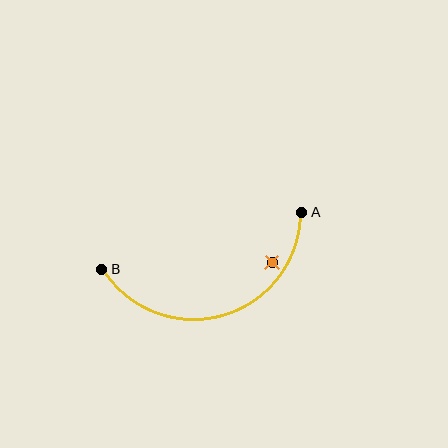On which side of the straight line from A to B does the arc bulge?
The arc bulges below the straight line connecting A and B.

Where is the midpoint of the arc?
The arc midpoint is the point on the curve farthest from the straight line joining A and B. It sits below that line.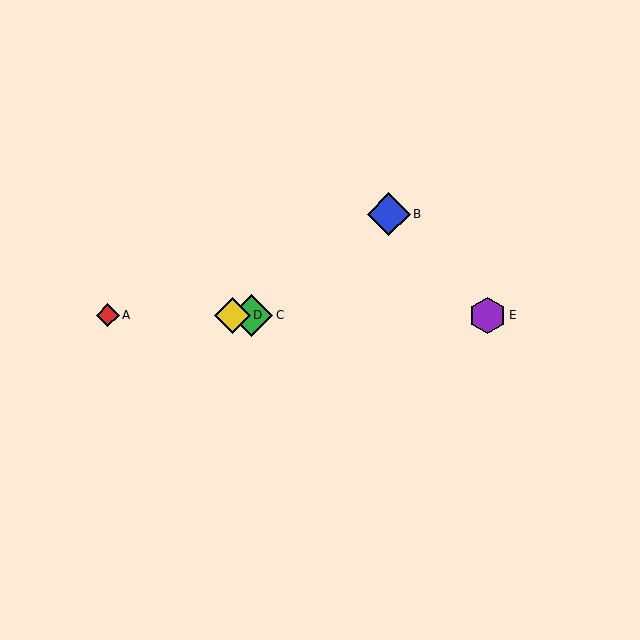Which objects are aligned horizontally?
Objects A, C, D, E are aligned horizontally.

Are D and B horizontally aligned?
No, D is at y≈315 and B is at y≈214.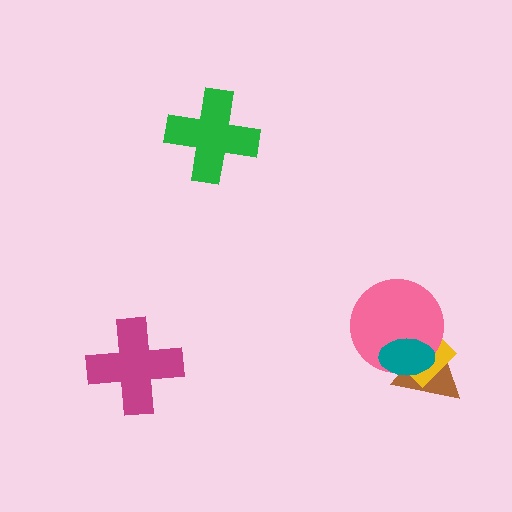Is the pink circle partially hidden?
Yes, it is partially covered by another shape.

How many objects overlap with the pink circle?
3 objects overlap with the pink circle.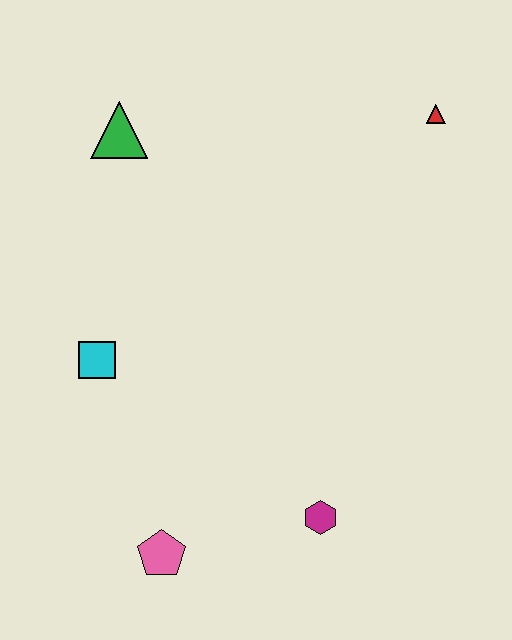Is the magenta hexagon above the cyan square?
No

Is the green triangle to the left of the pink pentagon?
Yes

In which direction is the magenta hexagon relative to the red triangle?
The magenta hexagon is below the red triangle.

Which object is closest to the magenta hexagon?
The pink pentagon is closest to the magenta hexagon.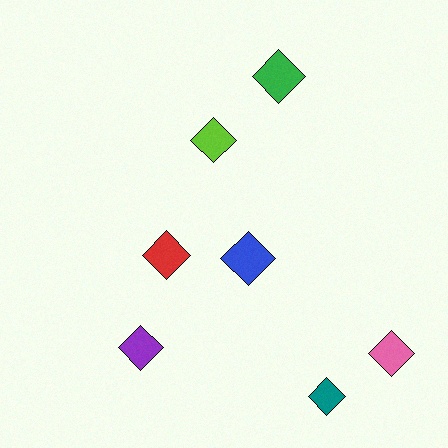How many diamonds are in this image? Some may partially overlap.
There are 7 diamonds.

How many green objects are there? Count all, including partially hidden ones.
There is 1 green object.